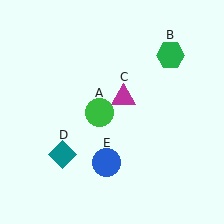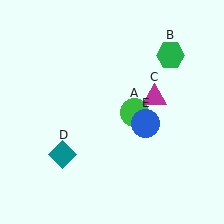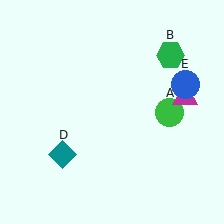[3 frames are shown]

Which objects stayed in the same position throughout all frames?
Green hexagon (object B) and teal diamond (object D) remained stationary.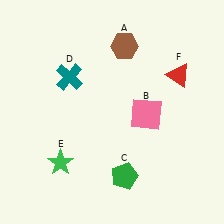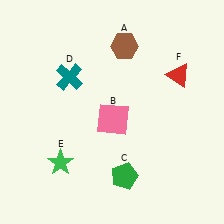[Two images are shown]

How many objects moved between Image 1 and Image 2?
1 object moved between the two images.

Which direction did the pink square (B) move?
The pink square (B) moved left.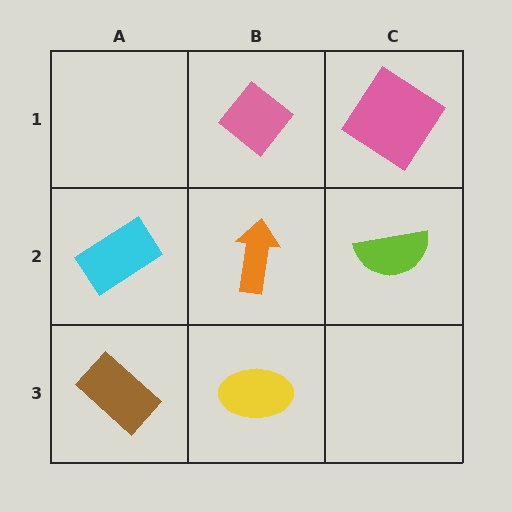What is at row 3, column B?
A yellow ellipse.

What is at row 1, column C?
A pink diamond.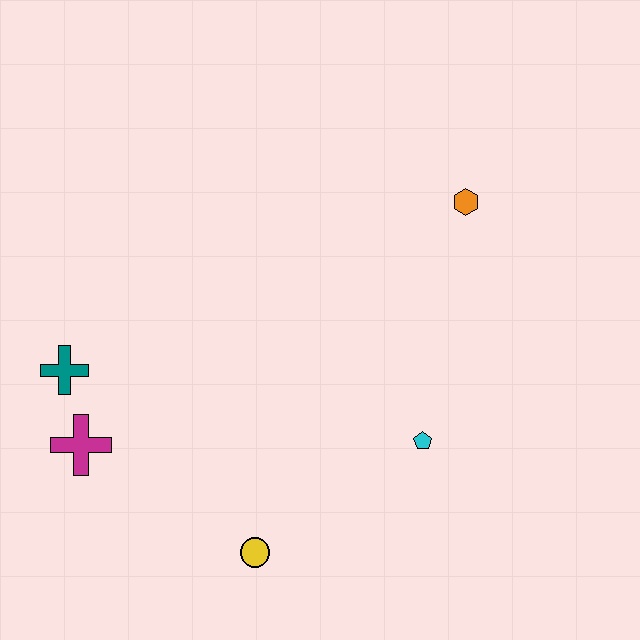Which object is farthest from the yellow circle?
The orange hexagon is farthest from the yellow circle.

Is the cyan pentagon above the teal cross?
No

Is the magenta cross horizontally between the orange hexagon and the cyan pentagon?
No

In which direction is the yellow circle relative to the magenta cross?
The yellow circle is to the right of the magenta cross.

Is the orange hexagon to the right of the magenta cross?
Yes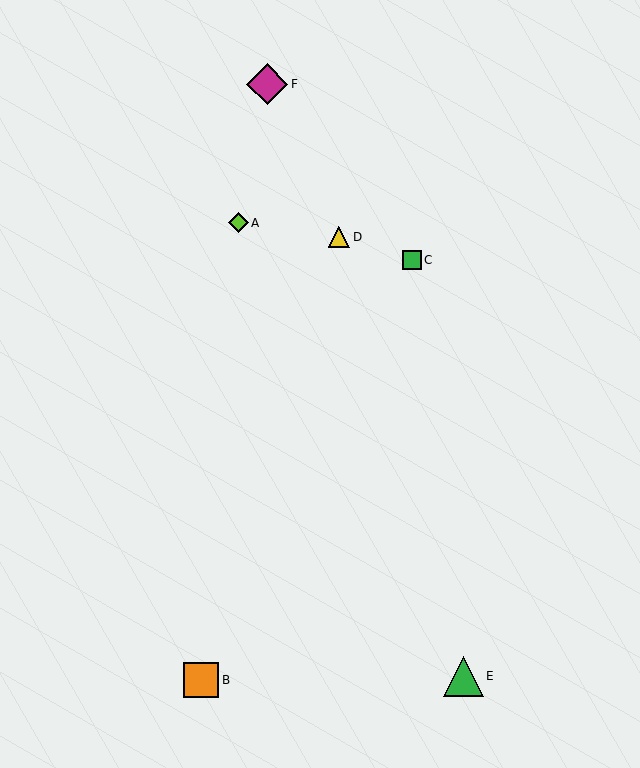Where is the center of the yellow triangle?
The center of the yellow triangle is at (339, 237).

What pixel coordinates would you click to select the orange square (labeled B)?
Click at (201, 680) to select the orange square B.